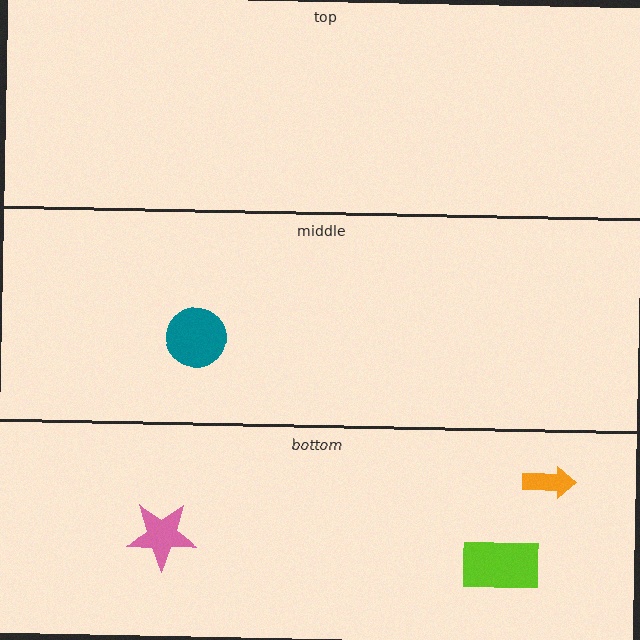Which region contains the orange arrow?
The bottom region.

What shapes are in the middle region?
The teal circle.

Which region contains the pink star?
The bottom region.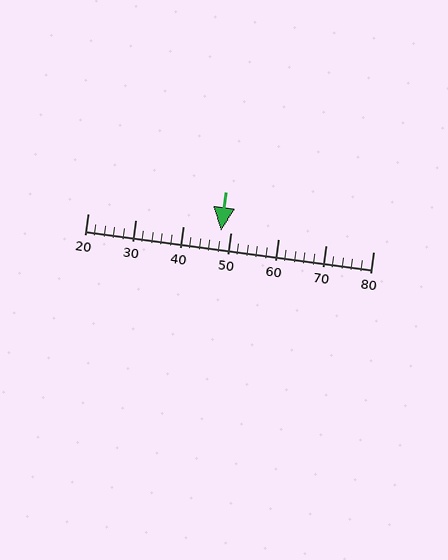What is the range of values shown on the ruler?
The ruler shows values from 20 to 80.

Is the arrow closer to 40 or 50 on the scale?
The arrow is closer to 50.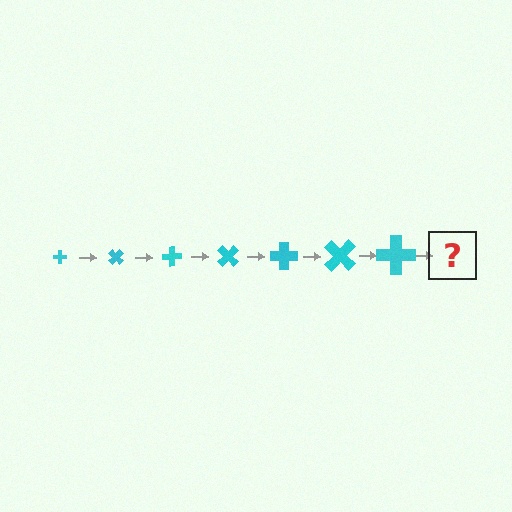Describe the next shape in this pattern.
It should be a cross, larger than the previous one and rotated 315 degrees from the start.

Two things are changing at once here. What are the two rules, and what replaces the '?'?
The two rules are that the cross grows larger each step and it rotates 45 degrees each step. The '?' should be a cross, larger than the previous one and rotated 315 degrees from the start.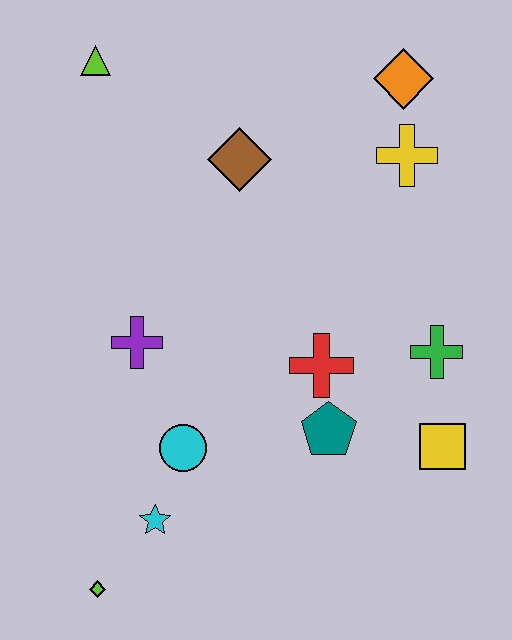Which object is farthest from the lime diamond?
The orange diamond is farthest from the lime diamond.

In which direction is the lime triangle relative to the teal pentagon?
The lime triangle is above the teal pentagon.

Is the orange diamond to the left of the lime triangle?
No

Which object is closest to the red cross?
The teal pentagon is closest to the red cross.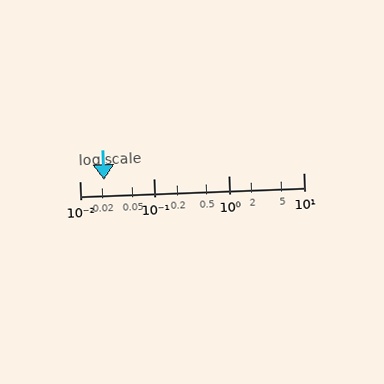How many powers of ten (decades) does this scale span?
The scale spans 3 decades, from 0.01 to 10.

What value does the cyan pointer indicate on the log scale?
The pointer indicates approximately 0.021.